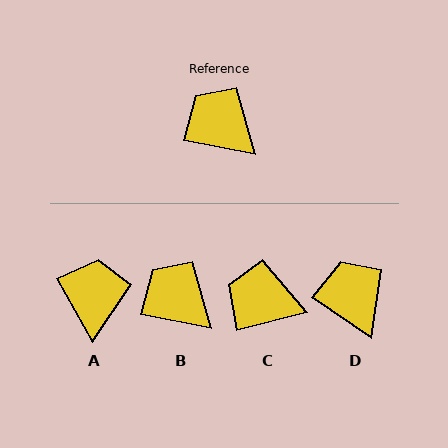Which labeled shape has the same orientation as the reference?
B.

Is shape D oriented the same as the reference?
No, it is off by about 24 degrees.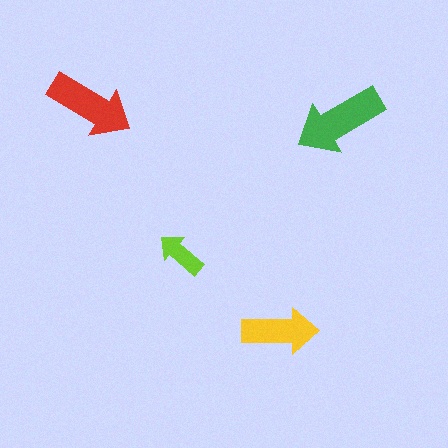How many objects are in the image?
There are 4 objects in the image.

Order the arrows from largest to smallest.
the green one, the red one, the yellow one, the lime one.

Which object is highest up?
The red arrow is topmost.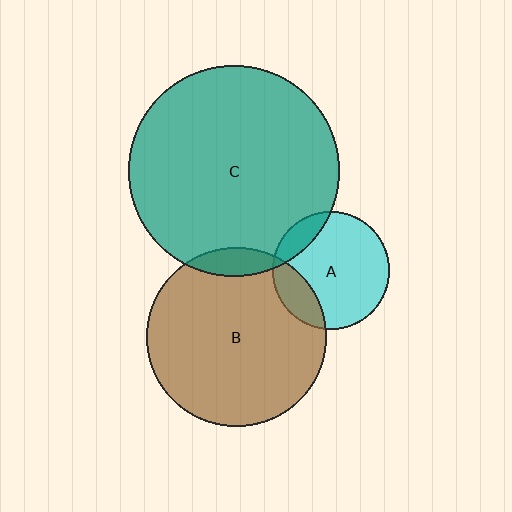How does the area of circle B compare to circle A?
Approximately 2.3 times.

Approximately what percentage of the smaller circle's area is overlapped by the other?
Approximately 10%.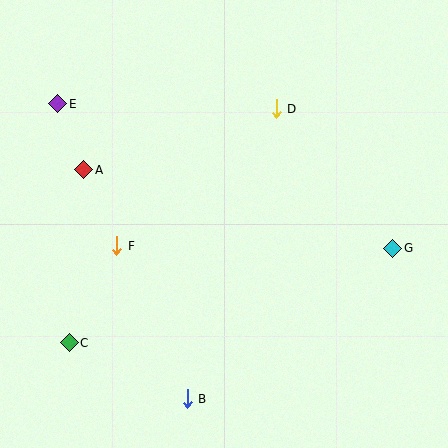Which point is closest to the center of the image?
Point F at (117, 246) is closest to the center.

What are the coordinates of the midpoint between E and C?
The midpoint between E and C is at (64, 223).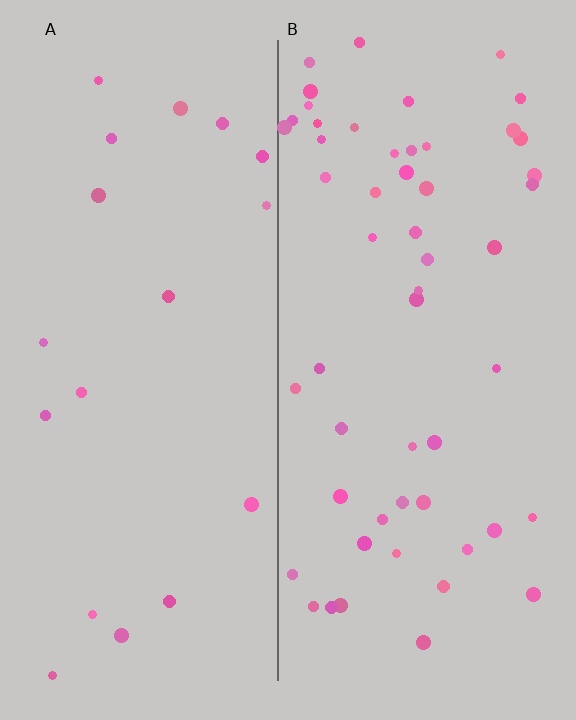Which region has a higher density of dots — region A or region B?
B (the right).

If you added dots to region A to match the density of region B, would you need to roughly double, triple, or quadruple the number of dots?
Approximately triple.